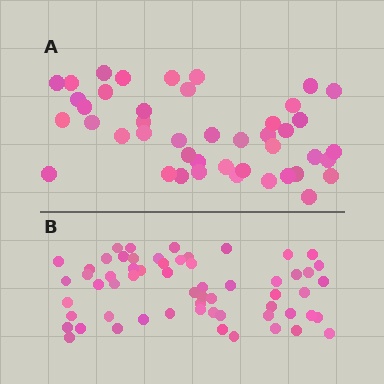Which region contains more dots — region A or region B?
Region B (the bottom region) has more dots.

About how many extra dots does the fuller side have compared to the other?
Region B has approximately 15 more dots than region A.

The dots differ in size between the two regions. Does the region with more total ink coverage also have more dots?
No. Region A has more total ink coverage because its dots are larger, but region B actually contains more individual dots. Total area can be misleading — the number of items is what matters here.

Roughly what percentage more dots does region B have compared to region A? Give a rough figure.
About 35% more.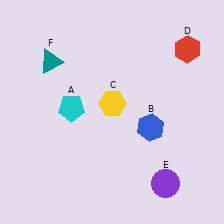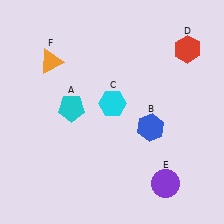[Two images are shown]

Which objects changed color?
C changed from yellow to cyan. F changed from teal to orange.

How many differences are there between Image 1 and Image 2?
There are 2 differences between the two images.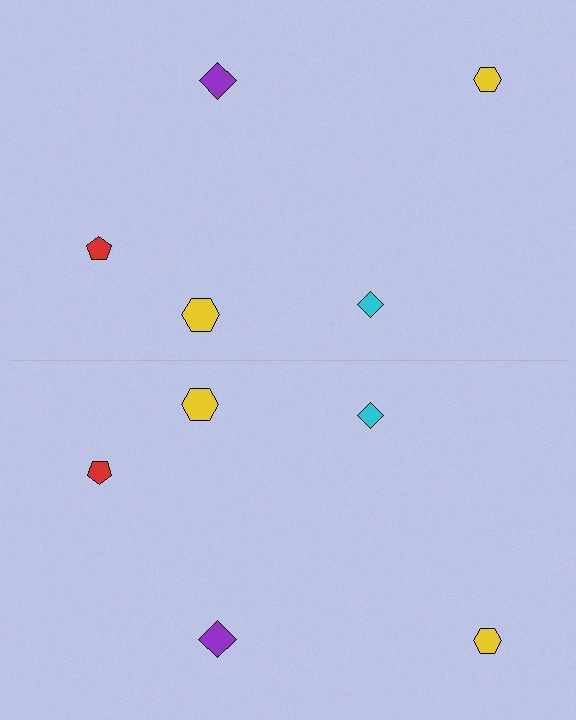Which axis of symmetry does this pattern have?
The pattern has a horizontal axis of symmetry running through the center of the image.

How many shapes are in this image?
There are 10 shapes in this image.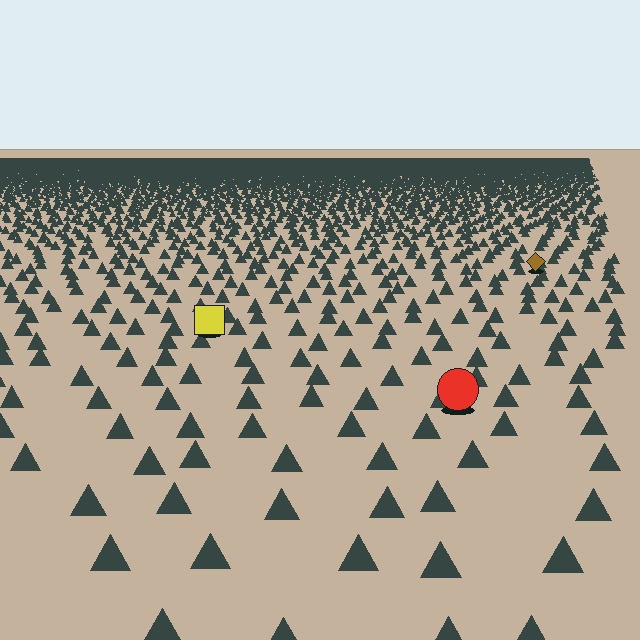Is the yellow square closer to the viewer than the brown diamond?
Yes. The yellow square is closer — you can tell from the texture gradient: the ground texture is coarser near it.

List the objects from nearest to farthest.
From nearest to farthest: the red circle, the yellow square, the brown diamond.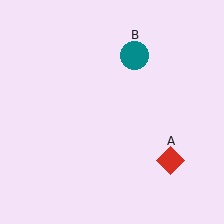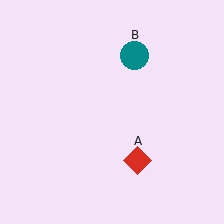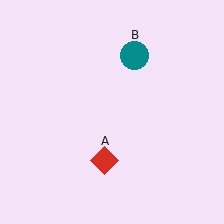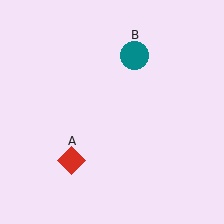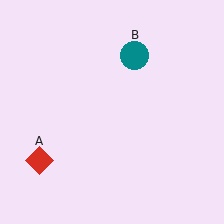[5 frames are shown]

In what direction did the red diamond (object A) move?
The red diamond (object A) moved left.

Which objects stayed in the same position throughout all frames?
Teal circle (object B) remained stationary.